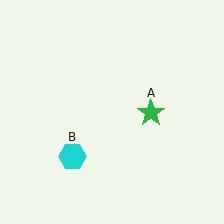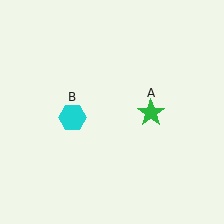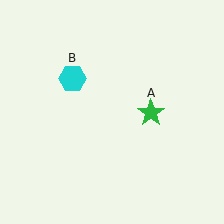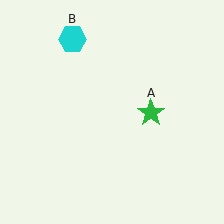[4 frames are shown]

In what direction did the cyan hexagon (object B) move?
The cyan hexagon (object B) moved up.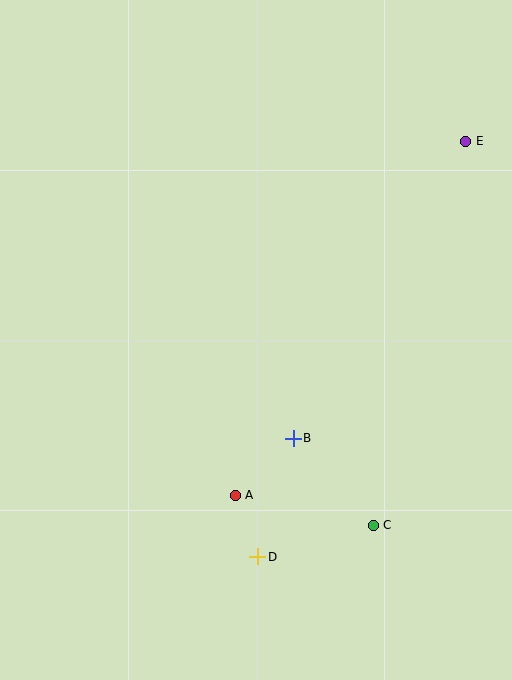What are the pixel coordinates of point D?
Point D is at (258, 557).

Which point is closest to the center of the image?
Point B at (293, 438) is closest to the center.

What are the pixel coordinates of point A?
Point A is at (235, 495).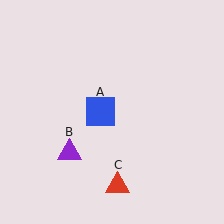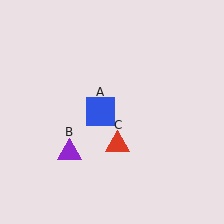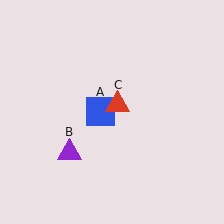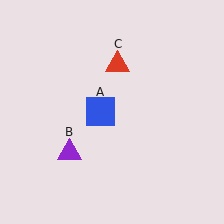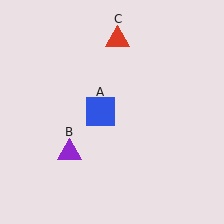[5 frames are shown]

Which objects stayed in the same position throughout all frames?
Blue square (object A) and purple triangle (object B) remained stationary.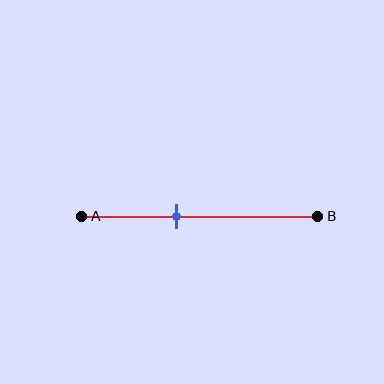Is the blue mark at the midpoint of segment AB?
No, the mark is at about 40% from A, not at the 50% midpoint.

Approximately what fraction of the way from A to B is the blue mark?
The blue mark is approximately 40% of the way from A to B.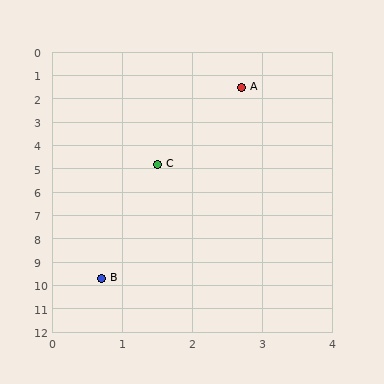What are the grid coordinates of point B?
Point B is at approximately (0.7, 9.7).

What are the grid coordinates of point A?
Point A is at approximately (2.7, 1.5).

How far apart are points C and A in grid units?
Points C and A are about 3.5 grid units apart.